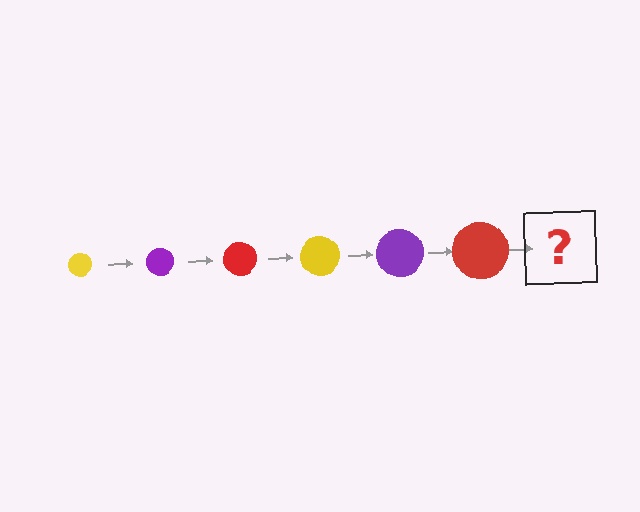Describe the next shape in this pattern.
It should be a yellow circle, larger than the previous one.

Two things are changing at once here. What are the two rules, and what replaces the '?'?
The two rules are that the circle grows larger each step and the color cycles through yellow, purple, and red. The '?' should be a yellow circle, larger than the previous one.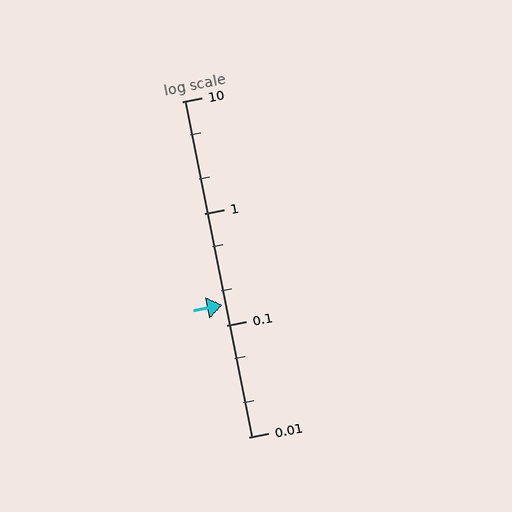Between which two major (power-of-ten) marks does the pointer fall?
The pointer is between 0.1 and 1.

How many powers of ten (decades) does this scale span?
The scale spans 3 decades, from 0.01 to 10.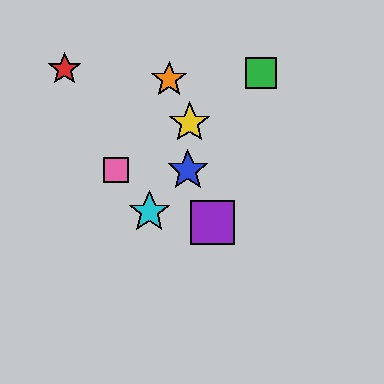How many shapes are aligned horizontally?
2 shapes (the blue star, the pink square) are aligned horizontally.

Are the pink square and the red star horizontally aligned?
No, the pink square is at y≈170 and the red star is at y≈69.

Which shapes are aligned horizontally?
The blue star, the pink square are aligned horizontally.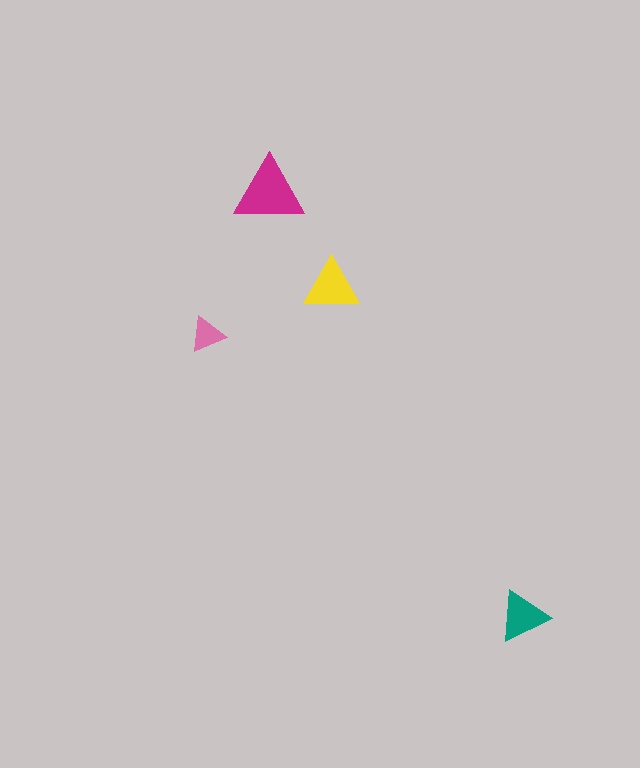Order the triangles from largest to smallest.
the magenta one, the yellow one, the teal one, the pink one.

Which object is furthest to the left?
The pink triangle is leftmost.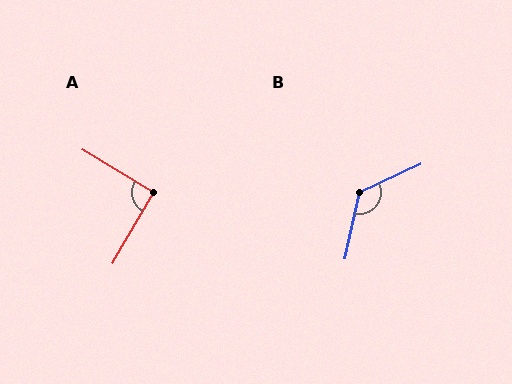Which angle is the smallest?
A, at approximately 90 degrees.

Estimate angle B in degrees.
Approximately 127 degrees.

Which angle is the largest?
B, at approximately 127 degrees.